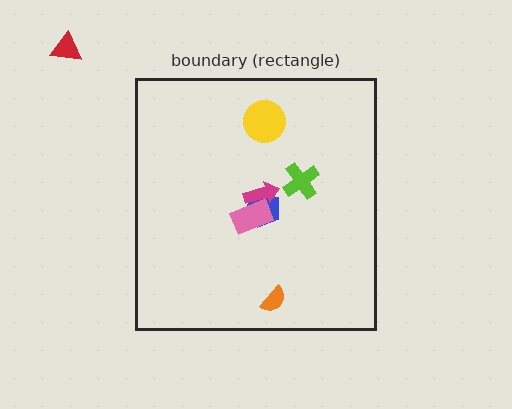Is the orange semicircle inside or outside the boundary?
Inside.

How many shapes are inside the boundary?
6 inside, 1 outside.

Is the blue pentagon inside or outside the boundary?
Inside.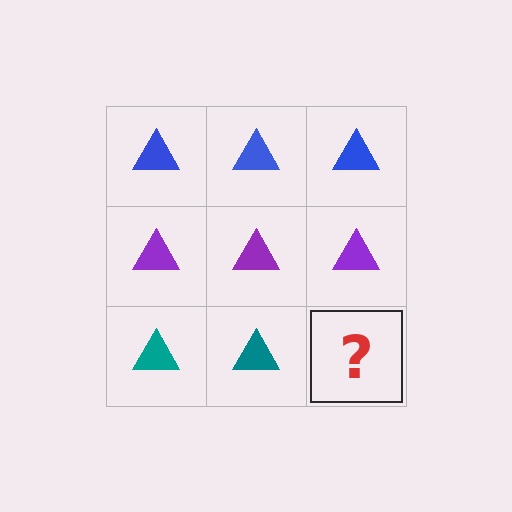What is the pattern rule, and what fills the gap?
The rule is that each row has a consistent color. The gap should be filled with a teal triangle.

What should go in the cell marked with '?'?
The missing cell should contain a teal triangle.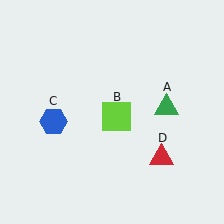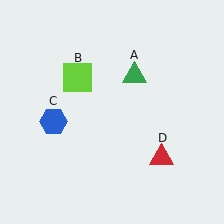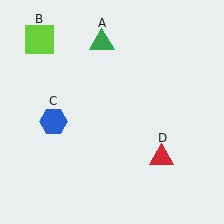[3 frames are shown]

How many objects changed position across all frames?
2 objects changed position: green triangle (object A), lime square (object B).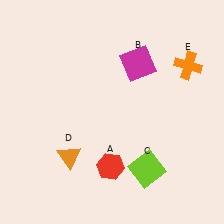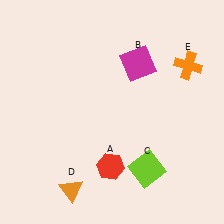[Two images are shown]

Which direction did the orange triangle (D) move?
The orange triangle (D) moved down.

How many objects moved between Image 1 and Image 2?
1 object moved between the two images.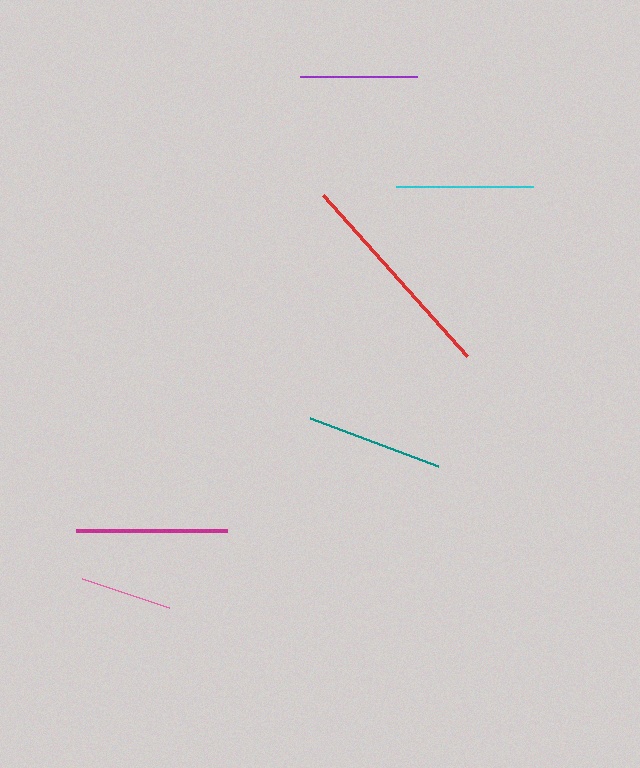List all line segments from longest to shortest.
From longest to shortest: red, magenta, cyan, teal, purple, pink.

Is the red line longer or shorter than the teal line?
The red line is longer than the teal line.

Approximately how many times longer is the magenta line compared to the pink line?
The magenta line is approximately 1.7 times the length of the pink line.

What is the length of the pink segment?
The pink segment is approximately 91 pixels long.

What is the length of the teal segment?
The teal segment is approximately 137 pixels long.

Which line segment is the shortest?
The pink line is the shortest at approximately 91 pixels.